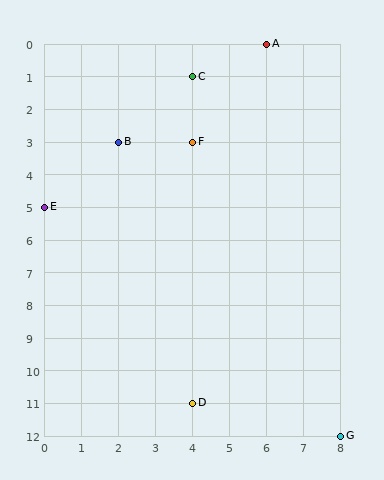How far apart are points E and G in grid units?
Points E and G are 8 columns and 7 rows apart (about 10.6 grid units diagonally).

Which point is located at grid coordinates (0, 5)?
Point E is at (0, 5).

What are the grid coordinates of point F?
Point F is at grid coordinates (4, 3).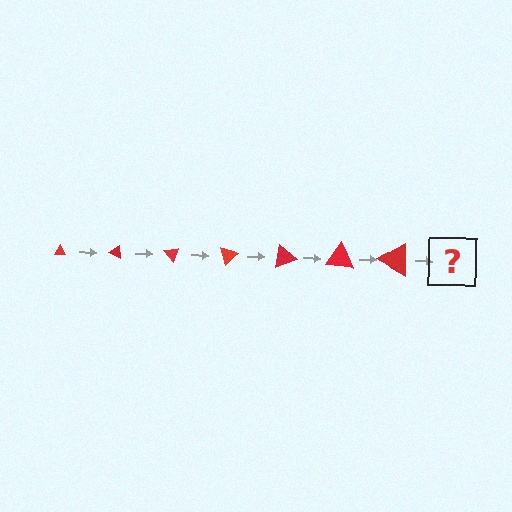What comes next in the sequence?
The next element should be a triangle, larger than the previous one and rotated 175 degrees from the start.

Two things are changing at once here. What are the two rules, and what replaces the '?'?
The two rules are that the triangle grows larger each step and it rotates 25 degrees each step. The '?' should be a triangle, larger than the previous one and rotated 175 degrees from the start.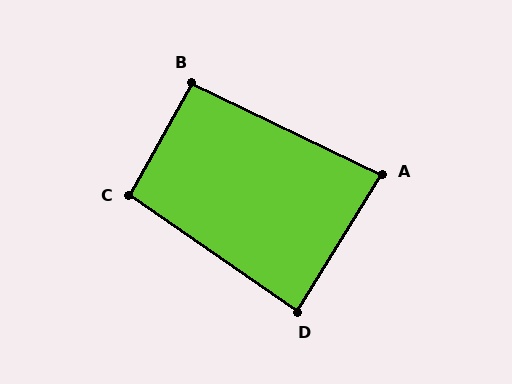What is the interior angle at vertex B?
Approximately 93 degrees (approximately right).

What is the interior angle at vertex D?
Approximately 87 degrees (approximately right).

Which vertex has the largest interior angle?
C, at approximately 96 degrees.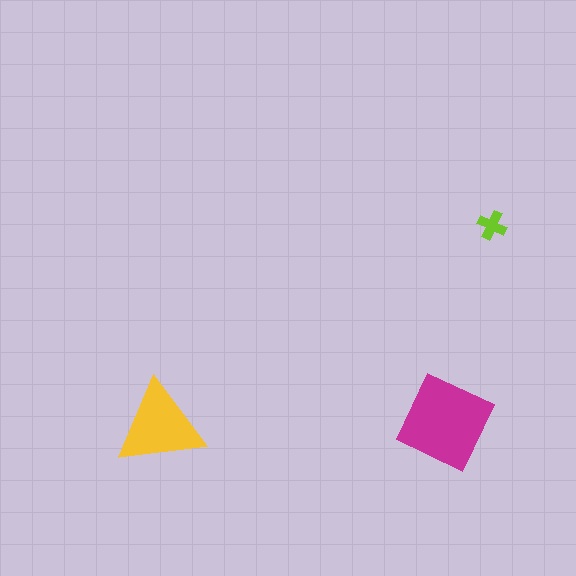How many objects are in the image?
There are 3 objects in the image.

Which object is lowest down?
The yellow triangle is bottommost.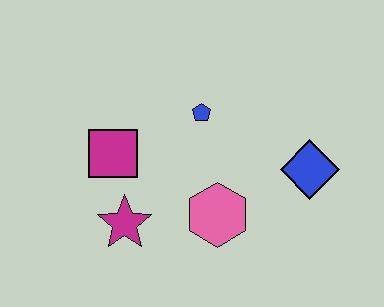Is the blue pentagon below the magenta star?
No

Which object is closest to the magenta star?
The magenta square is closest to the magenta star.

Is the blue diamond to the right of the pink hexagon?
Yes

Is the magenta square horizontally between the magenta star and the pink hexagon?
No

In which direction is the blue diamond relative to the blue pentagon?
The blue diamond is to the right of the blue pentagon.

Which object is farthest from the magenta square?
The blue diamond is farthest from the magenta square.